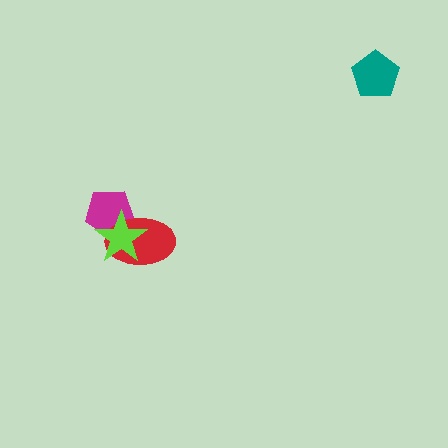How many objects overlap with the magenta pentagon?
2 objects overlap with the magenta pentagon.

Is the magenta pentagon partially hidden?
Yes, it is partially covered by another shape.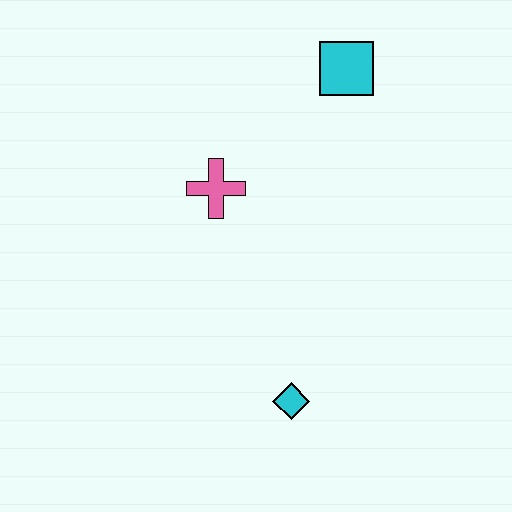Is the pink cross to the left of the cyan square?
Yes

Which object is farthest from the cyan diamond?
The cyan square is farthest from the cyan diamond.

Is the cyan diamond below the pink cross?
Yes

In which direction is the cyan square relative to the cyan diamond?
The cyan square is above the cyan diamond.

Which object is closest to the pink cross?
The cyan square is closest to the pink cross.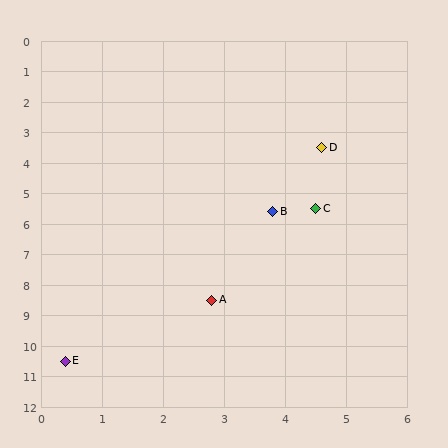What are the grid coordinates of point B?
Point B is at approximately (3.8, 5.6).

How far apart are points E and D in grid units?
Points E and D are about 8.2 grid units apart.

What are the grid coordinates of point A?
Point A is at approximately (2.8, 8.5).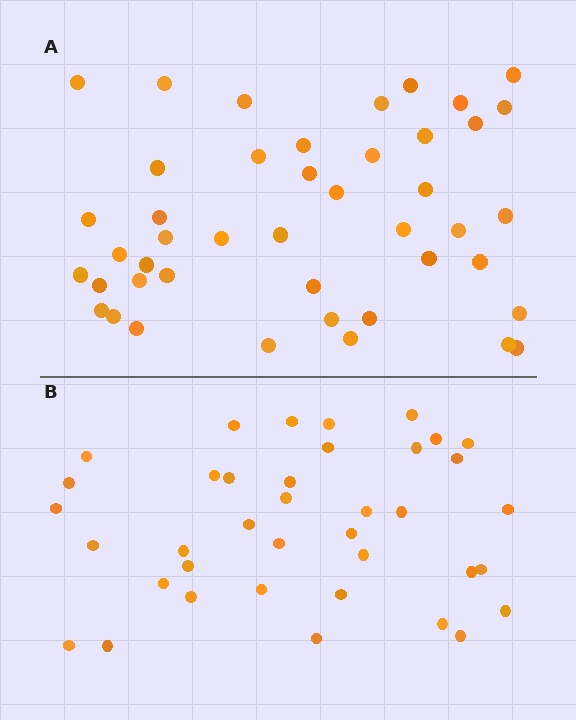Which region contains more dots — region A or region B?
Region A (the top region) has more dots.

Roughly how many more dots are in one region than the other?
Region A has about 6 more dots than region B.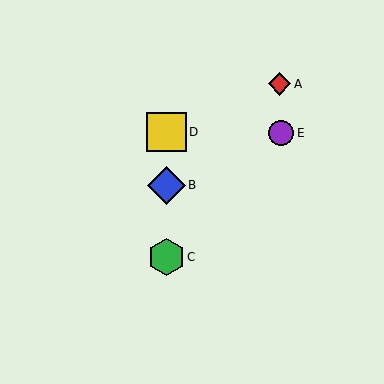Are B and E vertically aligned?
No, B is at x≈166 and E is at x≈281.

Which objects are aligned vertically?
Objects B, C, D are aligned vertically.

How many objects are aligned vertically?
3 objects (B, C, D) are aligned vertically.